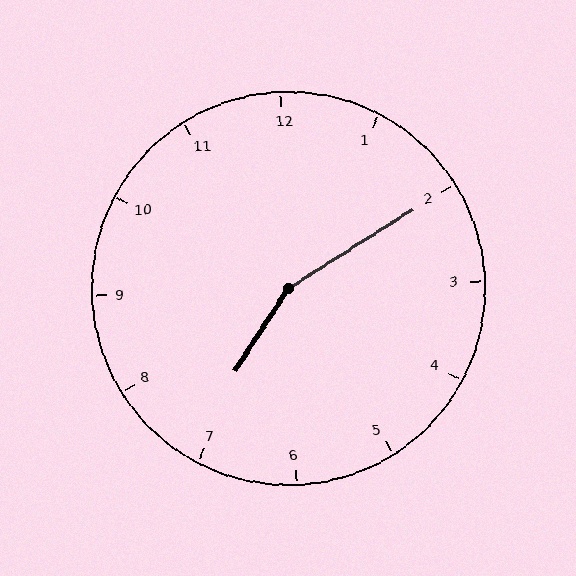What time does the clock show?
7:10.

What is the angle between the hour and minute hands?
Approximately 155 degrees.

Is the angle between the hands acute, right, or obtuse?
It is obtuse.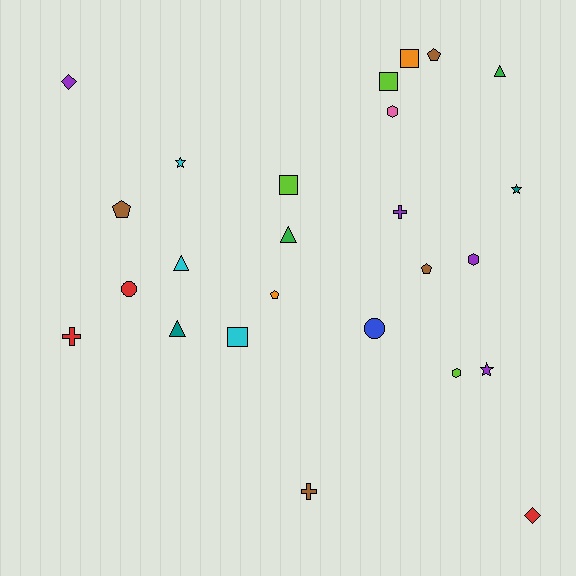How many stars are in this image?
There are 3 stars.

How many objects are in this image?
There are 25 objects.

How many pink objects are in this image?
There is 1 pink object.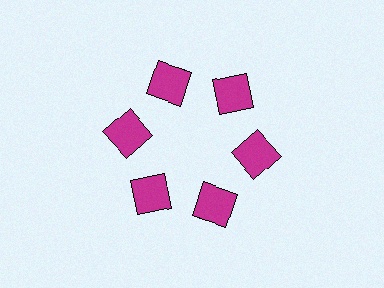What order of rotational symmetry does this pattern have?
This pattern has 6-fold rotational symmetry.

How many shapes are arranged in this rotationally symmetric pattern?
There are 6 shapes, arranged in 6 groups of 1.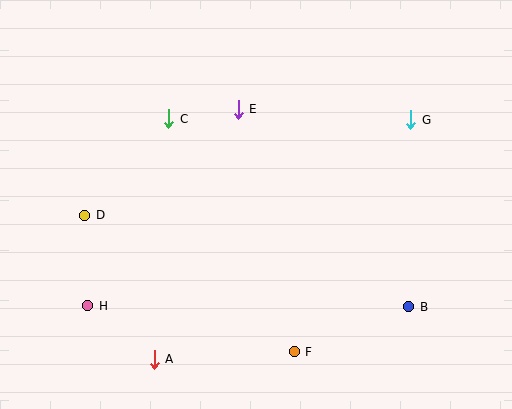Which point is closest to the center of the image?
Point E at (238, 109) is closest to the center.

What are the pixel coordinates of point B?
Point B is at (409, 307).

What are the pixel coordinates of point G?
Point G is at (411, 120).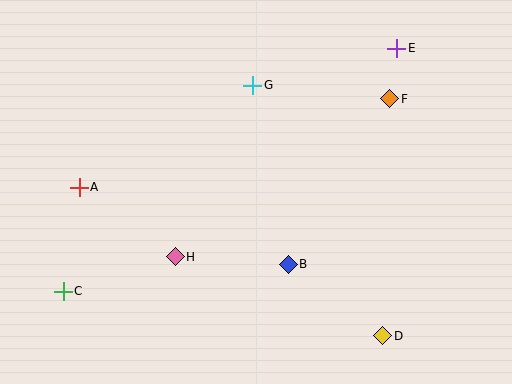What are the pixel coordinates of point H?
Point H is at (175, 257).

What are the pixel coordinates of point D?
Point D is at (383, 336).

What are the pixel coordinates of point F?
Point F is at (390, 99).